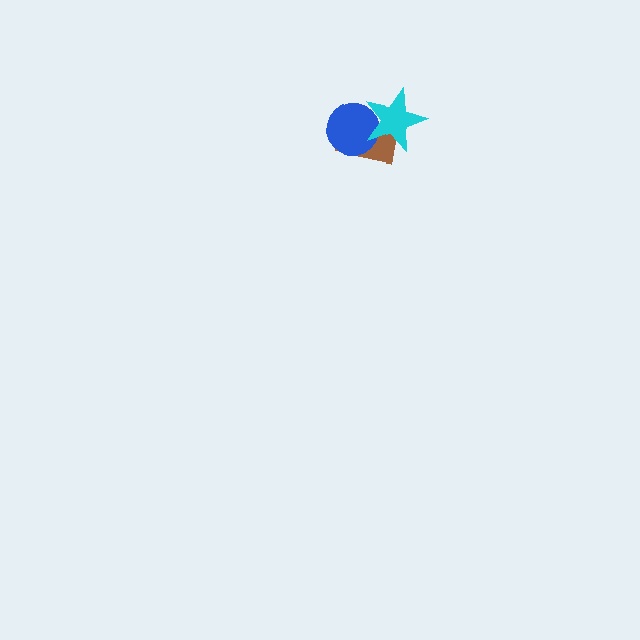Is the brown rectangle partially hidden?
Yes, it is partially covered by another shape.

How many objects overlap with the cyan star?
2 objects overlap with the cyan star.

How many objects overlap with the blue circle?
2 objects overlap with the blue circle.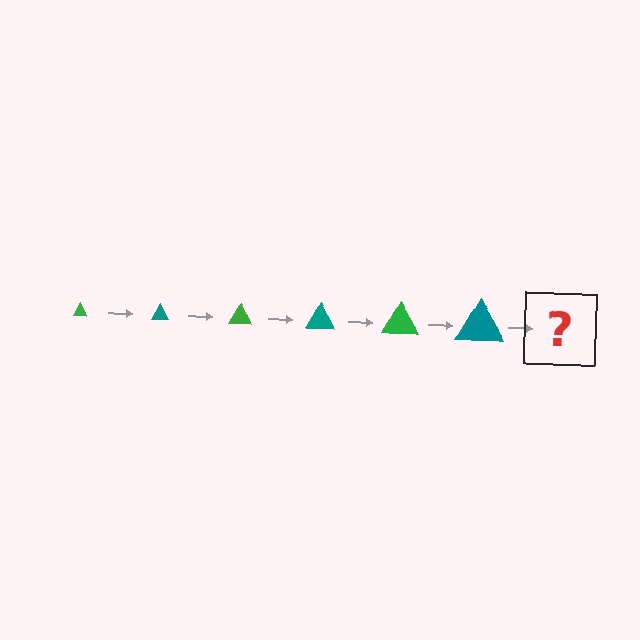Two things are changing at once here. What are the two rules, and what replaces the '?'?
The two rules are that the triangle grows larger each step and the color cycles through green and teal. The '?' should be a green triangle, larger than the previous one.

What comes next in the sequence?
The next element should be a green triangle, larger than the previous one.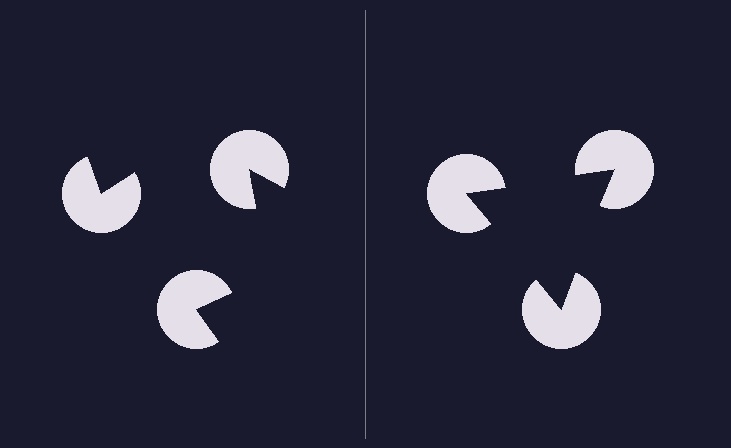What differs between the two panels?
The pac-man discs are positioned identically on both sides; only the wedge orientations differ. On the right they align to a triangle; on the left they are misaligned.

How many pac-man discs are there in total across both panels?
6 — 3 on each side.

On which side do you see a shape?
An illusory triangle appears on the right side. On the left side the wedge cuts are rotated, so no coherent shape forms.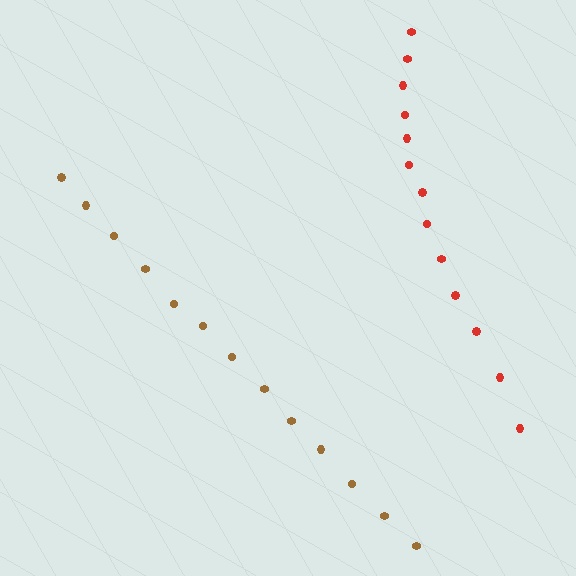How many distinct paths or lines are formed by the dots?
There are 2 distinct paths.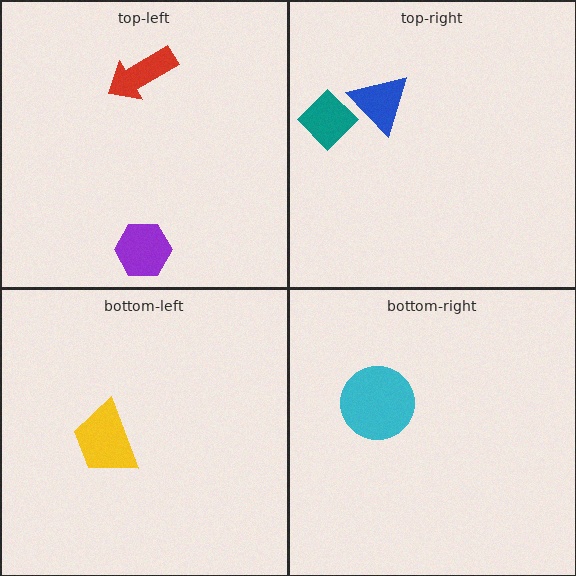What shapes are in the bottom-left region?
The yellow trapezoid.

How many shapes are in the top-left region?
2.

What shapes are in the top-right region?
The blue triangle, the teal diamond.